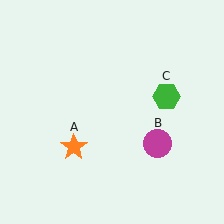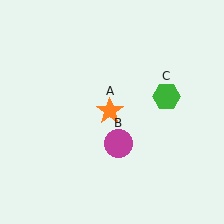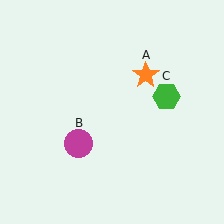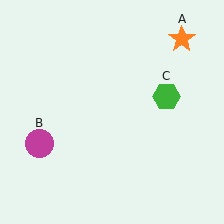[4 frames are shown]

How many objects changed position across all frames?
2 objects changed position: orange star (object A), magenta circle (object B).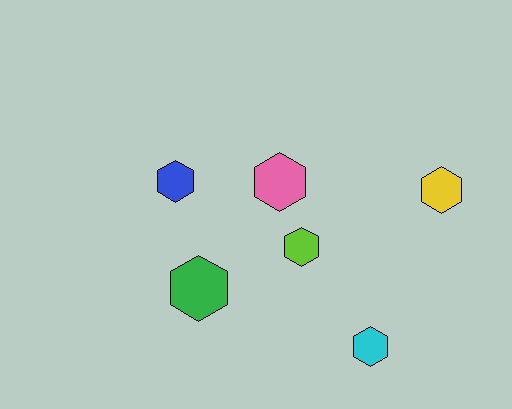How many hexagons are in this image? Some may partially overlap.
There are 6 hexagons.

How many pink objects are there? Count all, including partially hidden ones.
There is 1 pink object.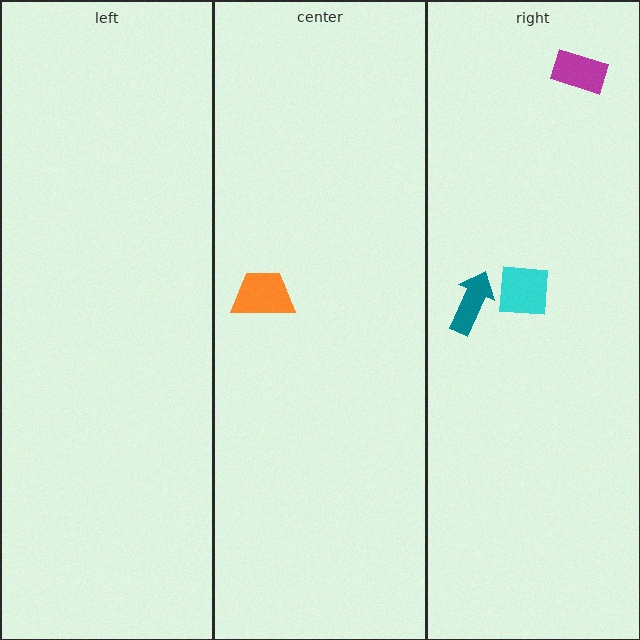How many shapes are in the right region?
3.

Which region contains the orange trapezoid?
The center region.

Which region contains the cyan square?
The right region.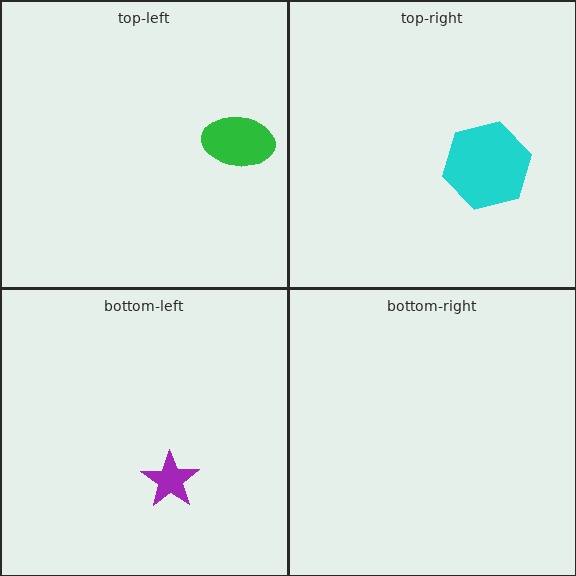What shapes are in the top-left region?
The green ellipse.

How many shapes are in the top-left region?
1.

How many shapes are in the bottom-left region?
1.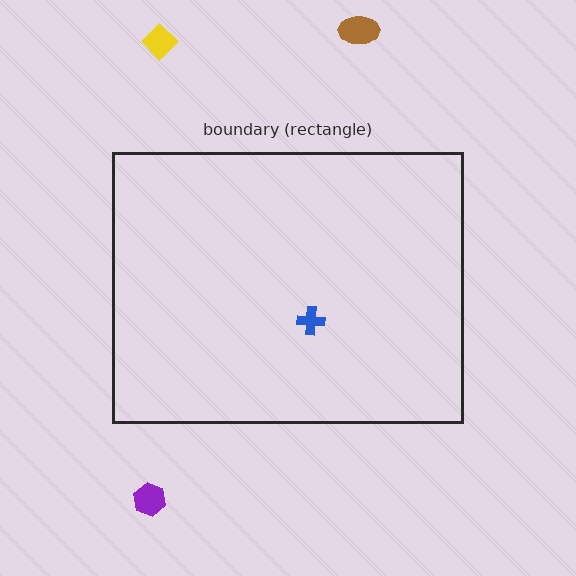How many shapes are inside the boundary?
1 inside, 3 outside.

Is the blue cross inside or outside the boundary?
Inside.